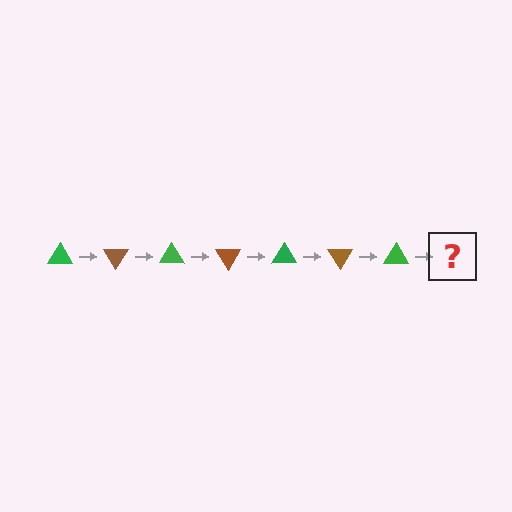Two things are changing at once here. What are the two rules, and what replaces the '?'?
The two rules are that it rotates 60 degrees each step and the color cycles through green and brown. The '?' should be a brown triangle, rotated 420 degrees from the start.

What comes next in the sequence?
The next element should be a brown triangle, rotated 420 degrees from the start.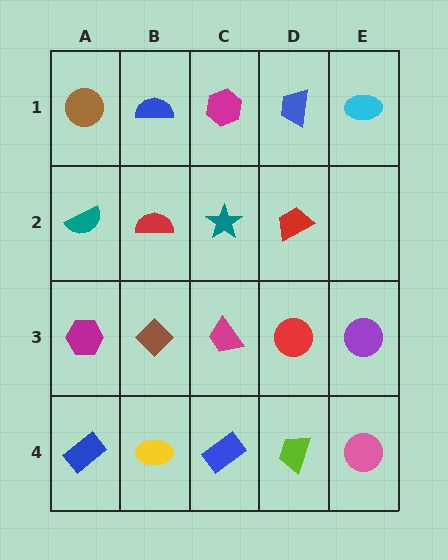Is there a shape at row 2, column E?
No, that cell is empty.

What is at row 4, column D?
A lime trapezoid.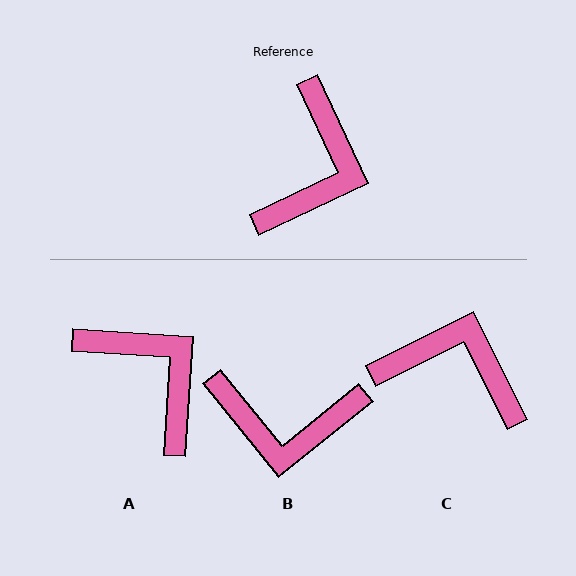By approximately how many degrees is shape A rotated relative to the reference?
Approximately 61 degrees counter-clockwise.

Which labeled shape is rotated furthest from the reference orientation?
C, about 92 degrees away.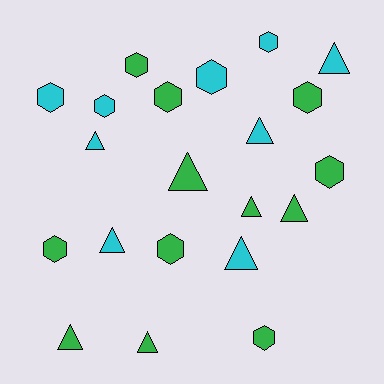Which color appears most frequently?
Green, with 12 objects.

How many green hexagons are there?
There are 7 green hexagons.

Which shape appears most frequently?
Hexagon, with 11 objects.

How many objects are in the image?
There are 21 objects.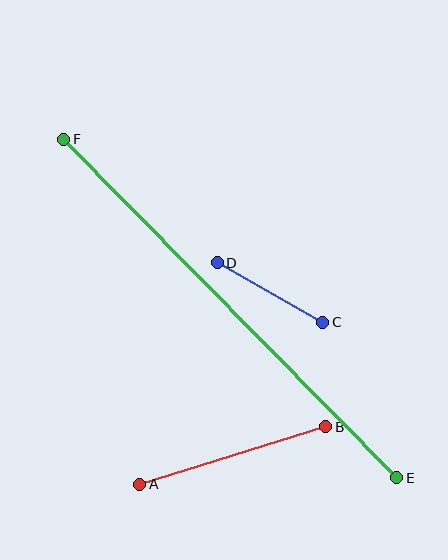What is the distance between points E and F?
The distance is approximately 475 pixels.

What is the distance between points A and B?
The distance is approximately 195 pixels.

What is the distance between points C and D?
The distance is approximately 121 pixels.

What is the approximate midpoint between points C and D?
The midpoint is at approximately (270, 292) pixels.